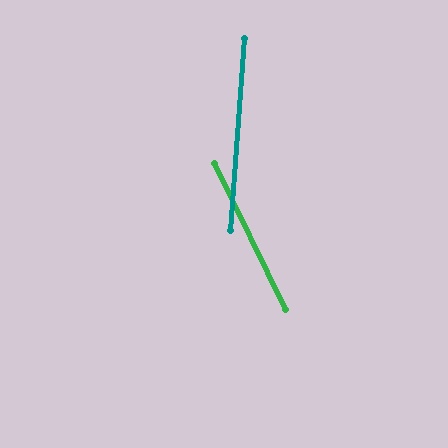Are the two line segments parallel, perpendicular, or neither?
Neither parallel nor perpendicular — they differ by about 30°.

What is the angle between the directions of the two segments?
Approximately 30 degrees.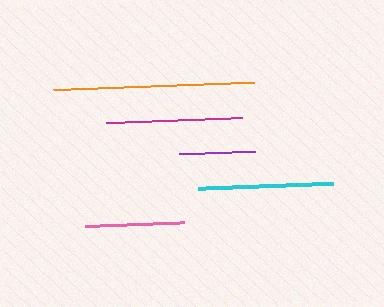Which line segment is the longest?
The orange line is the longest at approximately 201 pixels.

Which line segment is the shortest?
The purple line is the shortest at approximately 76 pixels.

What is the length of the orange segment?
The orange segment is approximately 201 pixels long.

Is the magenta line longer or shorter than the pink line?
The magenta line is longer than the pink line.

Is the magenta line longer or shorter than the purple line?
The magenta line is longer than the purple line.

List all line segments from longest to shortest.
From longest to shortest: orange, magenta, cyan, pink, purple.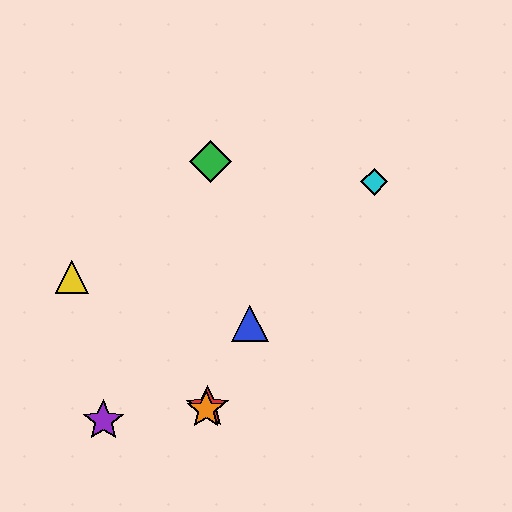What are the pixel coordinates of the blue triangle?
The blue triangle is at (250, 323).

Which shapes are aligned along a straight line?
The red star, the blue triangle, the orange star are aligned along a straight line.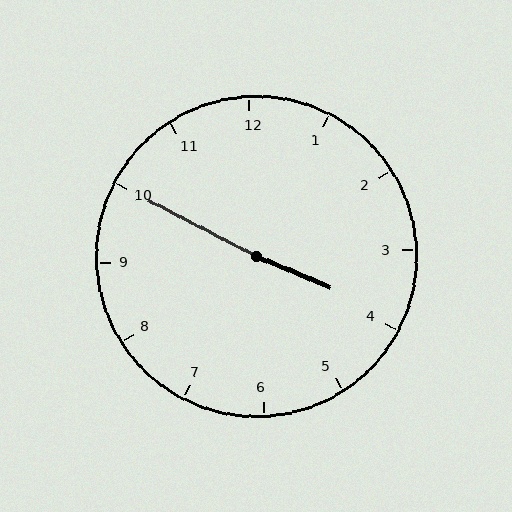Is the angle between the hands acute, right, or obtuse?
It is obtuse.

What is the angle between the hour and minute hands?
Approximately 175 degrees.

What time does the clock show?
3:50.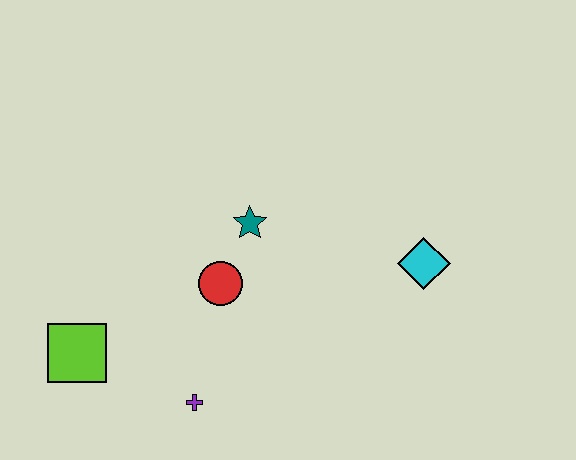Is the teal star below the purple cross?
No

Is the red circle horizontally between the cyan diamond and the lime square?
Yes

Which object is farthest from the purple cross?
The cyan diamond is farthest from the purple cross.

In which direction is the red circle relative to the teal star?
The red circle is below the teal star.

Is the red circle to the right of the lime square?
Yes